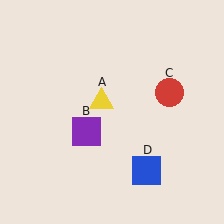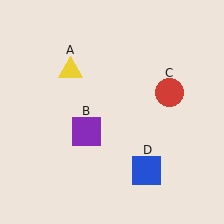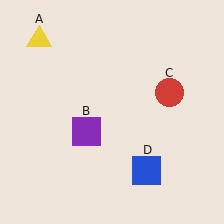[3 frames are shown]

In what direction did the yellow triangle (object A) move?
The yellow triangle (object A) moved up and to the left.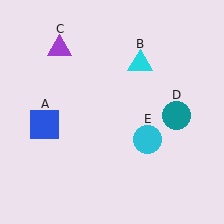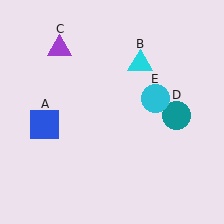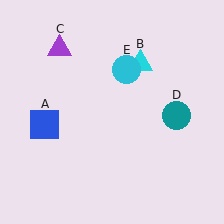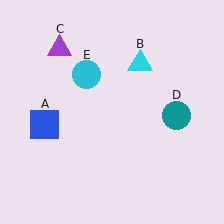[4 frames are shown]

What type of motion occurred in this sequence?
The cyan circle (object E) rotated counterclockwise around the center of the scene.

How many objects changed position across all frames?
1 object changed position: cyan circle (object E).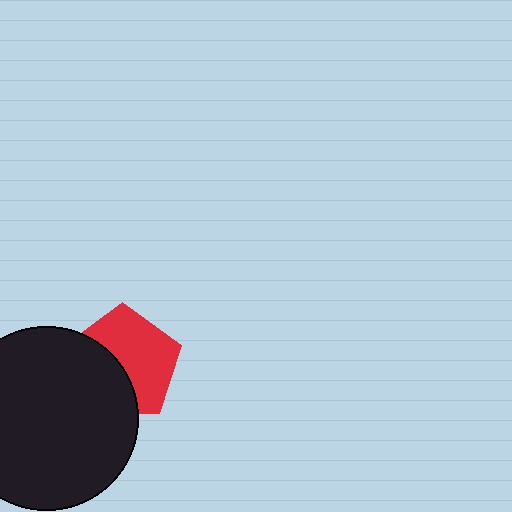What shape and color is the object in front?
The object in front is a black circle.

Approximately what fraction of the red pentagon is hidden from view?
Roughly 42% of the red pentagon is hidden behind the black circle.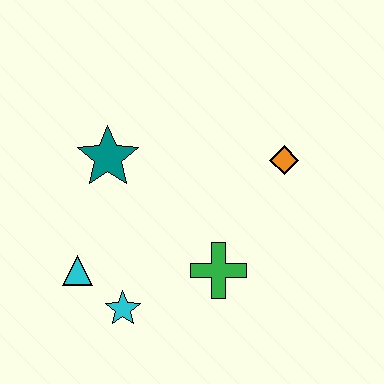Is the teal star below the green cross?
No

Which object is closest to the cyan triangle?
The cyan star is closest to the cyan triangle.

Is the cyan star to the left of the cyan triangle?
No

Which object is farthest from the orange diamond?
The cyan triangle is farthest from the orange diamond.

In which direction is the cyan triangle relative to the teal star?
The cyan triangle is below the teal star.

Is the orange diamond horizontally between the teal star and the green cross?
No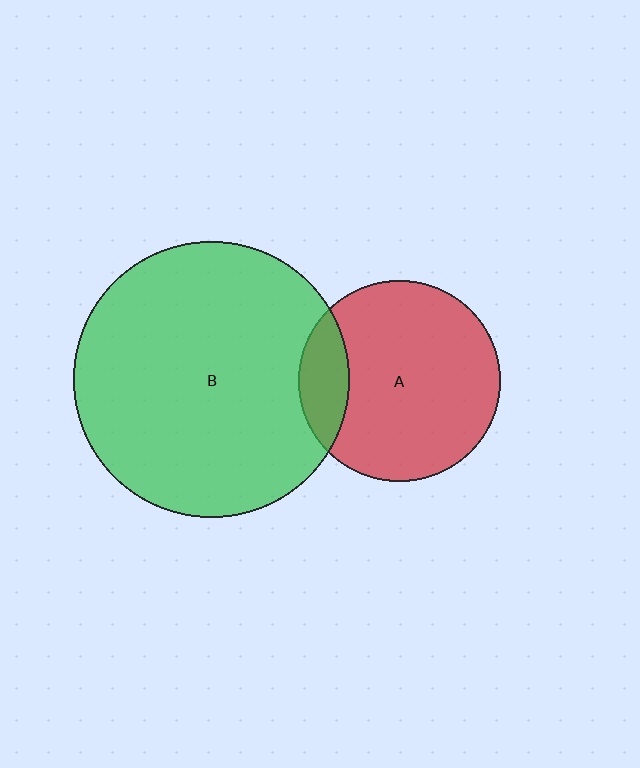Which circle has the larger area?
Circle B (green).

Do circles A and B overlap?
Yes.